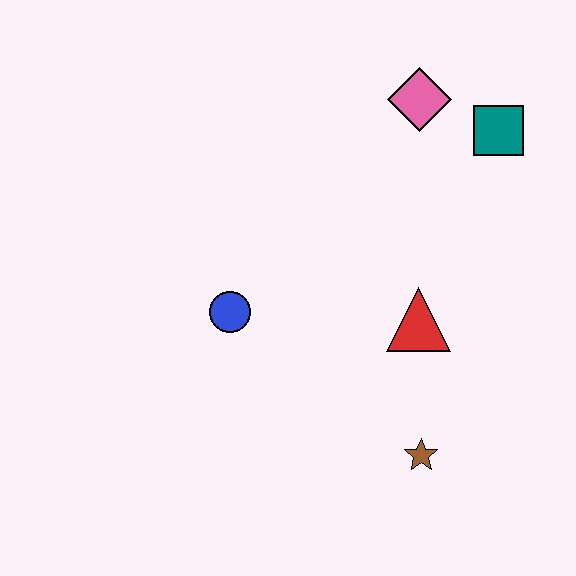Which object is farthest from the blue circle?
The teal square is farthest from the blue circle.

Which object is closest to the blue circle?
The red triangle is closest to the blue circle.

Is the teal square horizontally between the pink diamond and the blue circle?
No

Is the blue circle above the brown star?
Yes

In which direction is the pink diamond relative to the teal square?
The pink diamond is to the left of the teal square.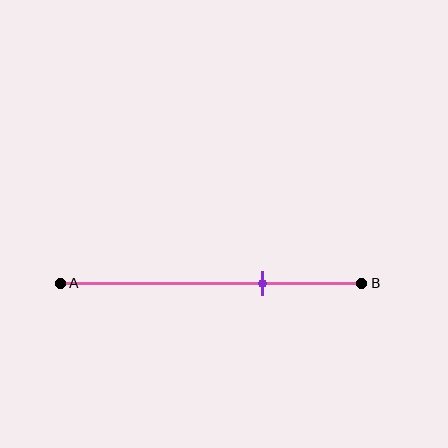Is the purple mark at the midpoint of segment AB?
No, the mark is at about 65% from A, not at the 50% midpoint.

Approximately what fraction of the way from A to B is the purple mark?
The purple mark is approximately 65% of the way from A to B.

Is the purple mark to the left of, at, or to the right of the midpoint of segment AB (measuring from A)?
The purple mark is to the right of the midpoint of segment AB.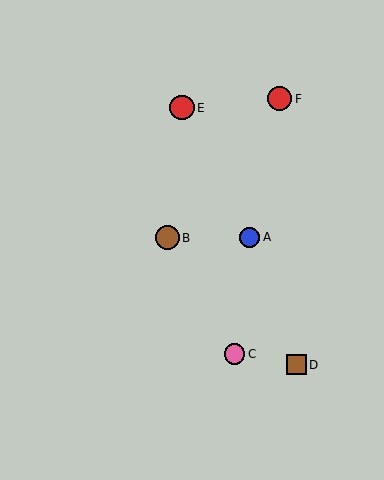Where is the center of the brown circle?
The center of the brown circle is at (167, 238).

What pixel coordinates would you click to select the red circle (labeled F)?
Click at (280, 99) to select the red circle F.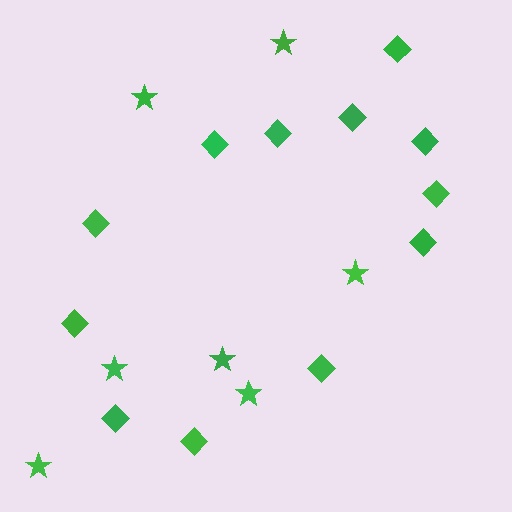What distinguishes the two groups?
There are 2 groups: one group of diamonds (12) and one group of stars (7).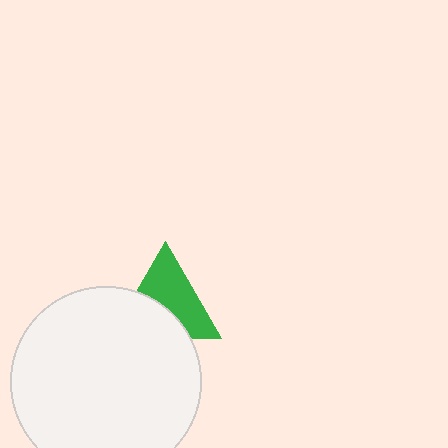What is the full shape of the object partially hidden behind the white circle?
The partially hidden object is a green triangle.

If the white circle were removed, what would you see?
You would see the complete green triangle.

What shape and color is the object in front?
The object in front is a white circle.